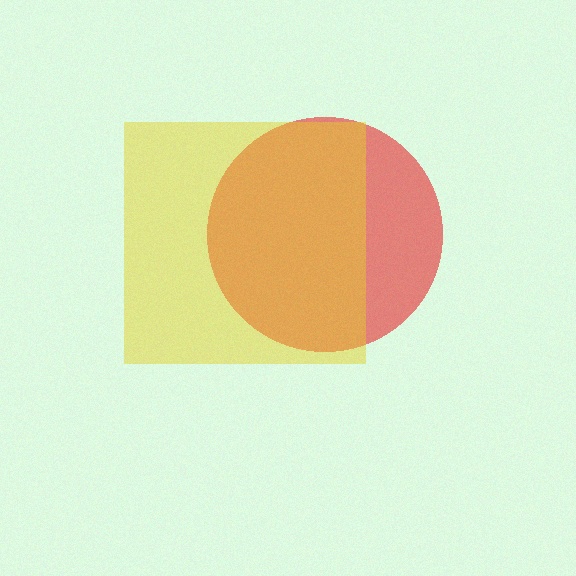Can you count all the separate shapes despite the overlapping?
Yes, there are 2 separate shapes.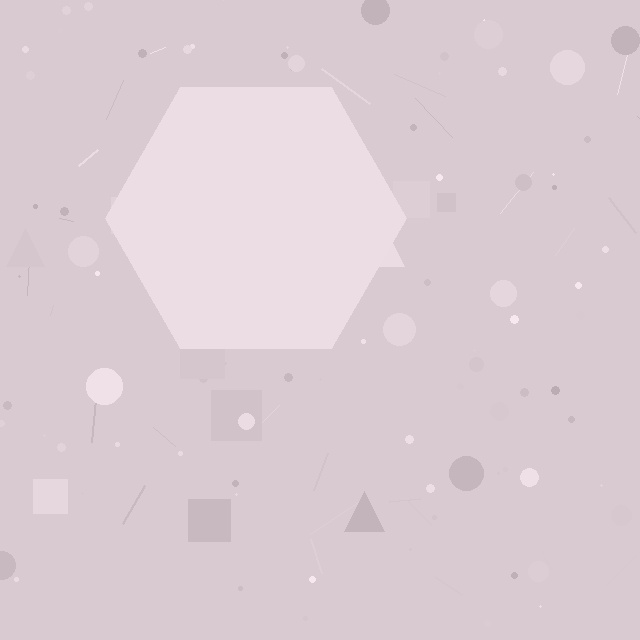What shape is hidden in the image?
A hexagon is hidden in the image.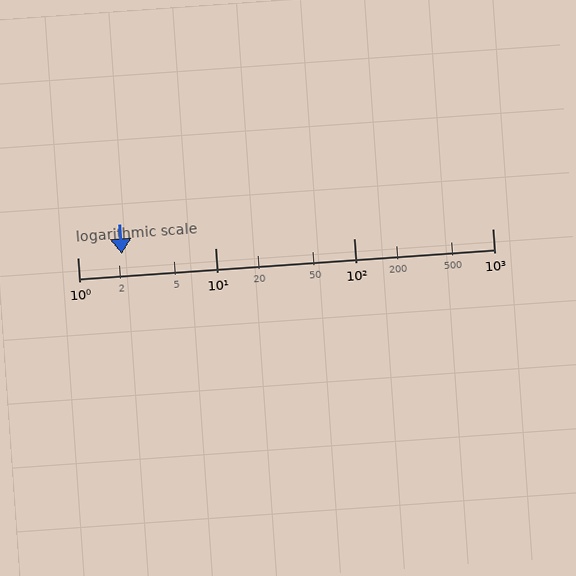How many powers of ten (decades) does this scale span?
The scale spans 3 decades, from 1 to 1000.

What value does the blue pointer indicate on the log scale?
The pointer indicates approximately 2.1.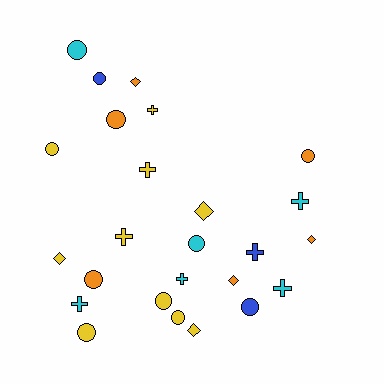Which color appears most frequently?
Yellow, with 10 objects.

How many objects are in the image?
There are 25 objects.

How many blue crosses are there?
There is 1 blue cross.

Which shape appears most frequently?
Circle, with 11 objects.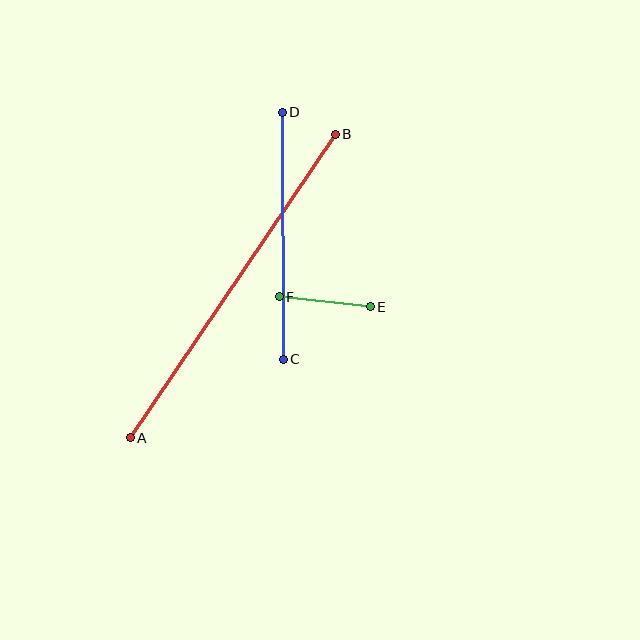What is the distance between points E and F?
The distance is approximately 91 pixels.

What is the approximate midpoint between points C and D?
The midpoint is at approximately (283, 236) pixels.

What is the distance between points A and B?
The distance is approximately 366 pixels.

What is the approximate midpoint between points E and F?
The midpoint is at approximately (325, 302) pixels.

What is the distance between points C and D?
The distance is approximately 247 pixels.